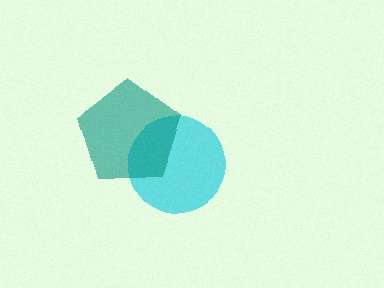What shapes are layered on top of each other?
The layered shapes are: a cyan circle, a teal pentagon.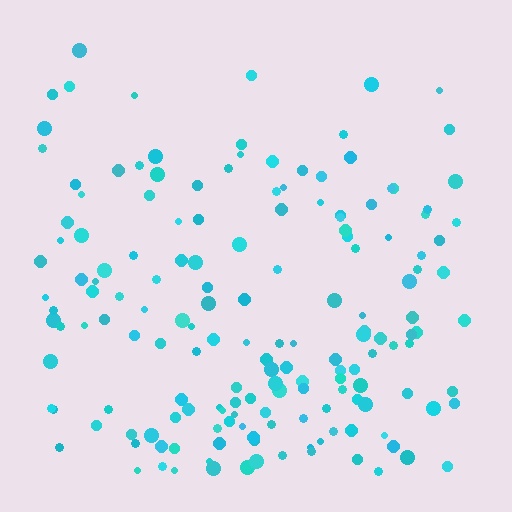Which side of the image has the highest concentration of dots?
The bottom.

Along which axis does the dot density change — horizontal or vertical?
Vertical.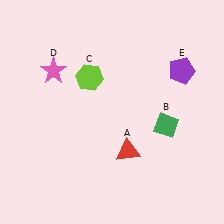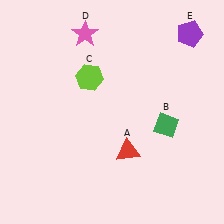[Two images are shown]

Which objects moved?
The objects that moved are: the pink star (D), the purple pentagon (E).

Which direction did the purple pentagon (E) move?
The purple pentagon (E) moved up.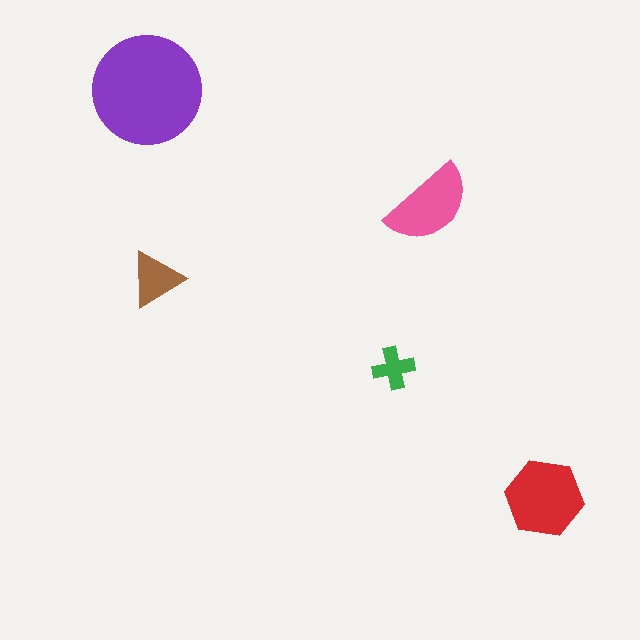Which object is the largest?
The purple circle.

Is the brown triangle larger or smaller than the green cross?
Larger.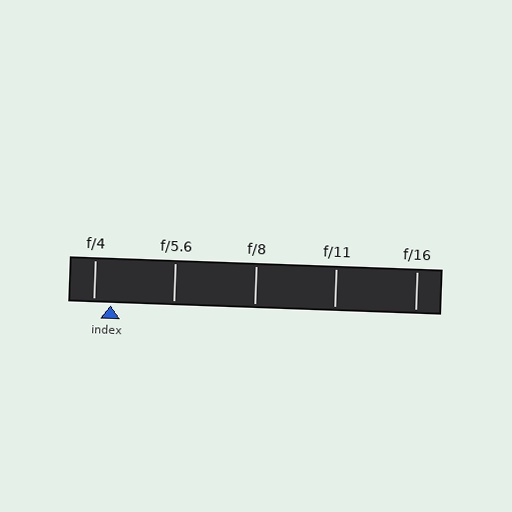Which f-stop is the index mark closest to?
The index mark is closest to f/4.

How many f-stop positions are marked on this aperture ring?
There are 5 f-stop positions marked.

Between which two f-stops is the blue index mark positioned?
The index mark is between f/4 and f/5.6.